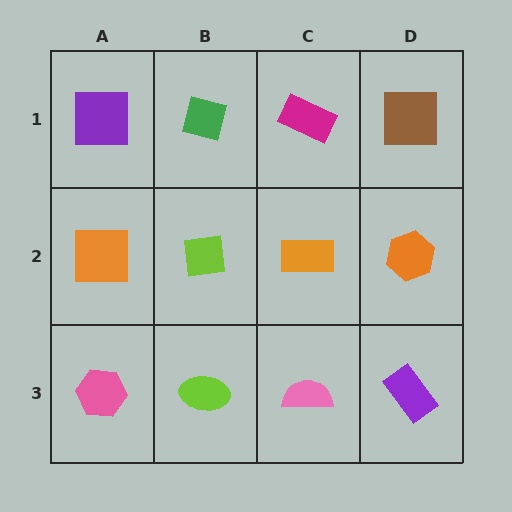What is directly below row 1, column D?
An orange hexagon.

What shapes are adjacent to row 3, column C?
An orange rectangle (row 2, column C), a lime ellipse (row 3, column B), a purple rectangle (row 3, column D).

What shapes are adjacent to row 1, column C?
An orange rectangle (row 2, column C), a green square (row 1, column B), a brown square (row 1, column D).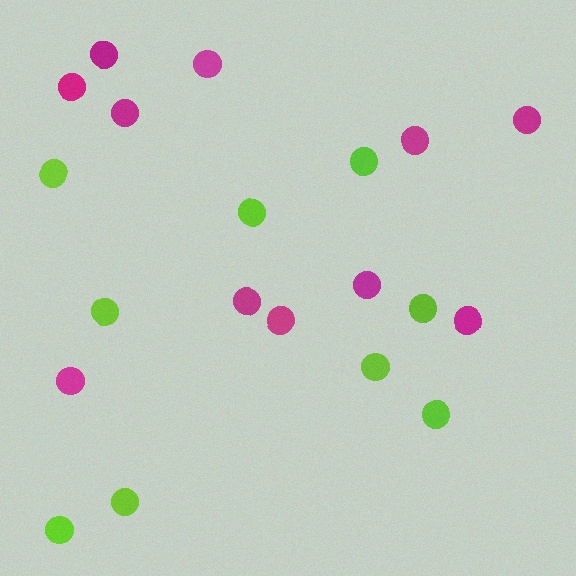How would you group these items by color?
There are 2 groups: one group of magenta circles (11) and one group of lime circles (9).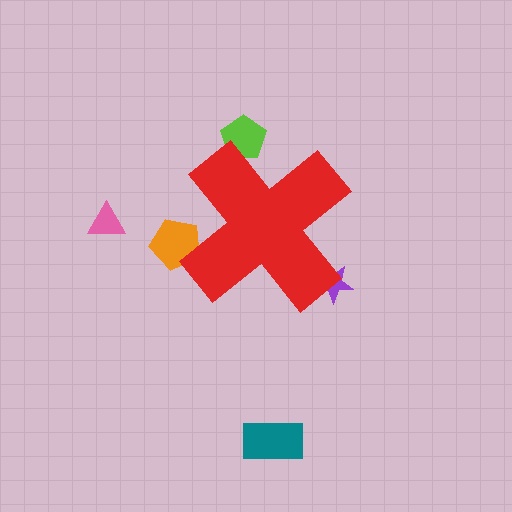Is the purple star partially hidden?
Yes, the purple star is partially hidden behind the red cross.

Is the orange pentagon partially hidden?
Yes, the orange pentagon is partially hidden behind the red cross.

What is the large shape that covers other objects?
A red cross.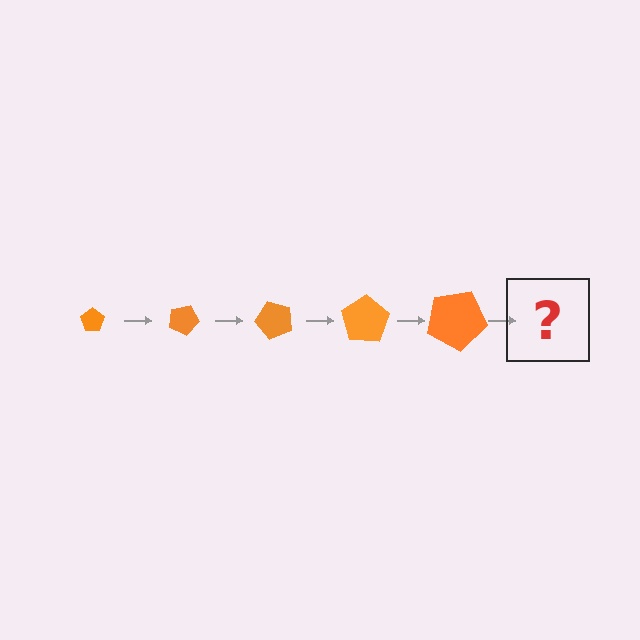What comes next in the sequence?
The next element should be a pentagon, larger than the previous one and rotated 125 degrees from the start.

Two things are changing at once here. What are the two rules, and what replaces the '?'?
The two rules are that the pentagon grows larger each step and it rotates 25 degrees each step. The '?' should be a pentagon, larger than the previous one and rotated 125 degrees from the start.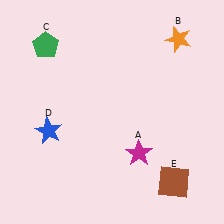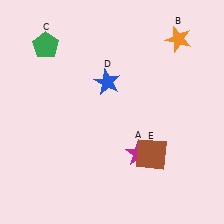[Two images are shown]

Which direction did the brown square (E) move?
The brown square (E) moved up.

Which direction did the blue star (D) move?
The blue star (D) moved right.